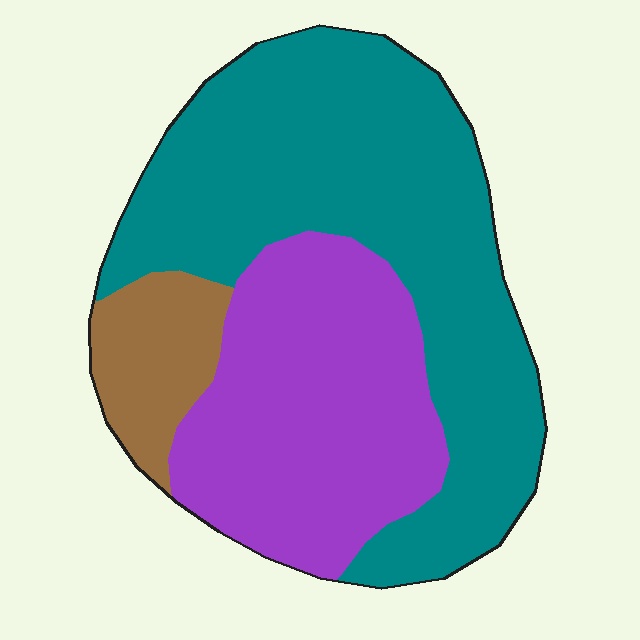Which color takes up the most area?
Teal, at roughly 55%.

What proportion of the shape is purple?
Purple takes up between a quarter and a half of the shape.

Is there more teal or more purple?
Teal.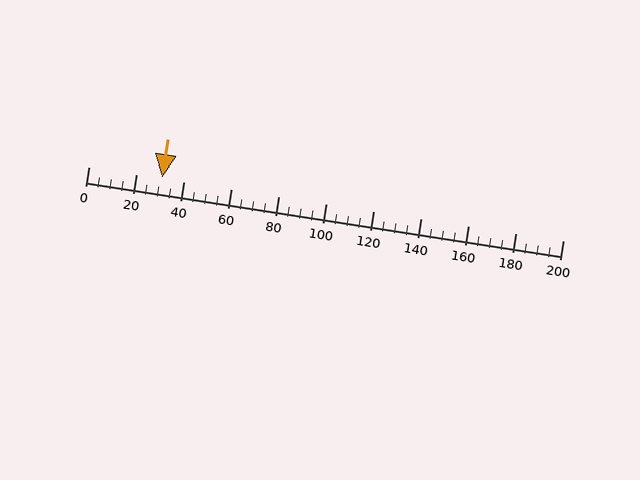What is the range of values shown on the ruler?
The ruler shows values from 0 to 200.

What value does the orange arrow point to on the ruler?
The orange arrow points to approximately 31.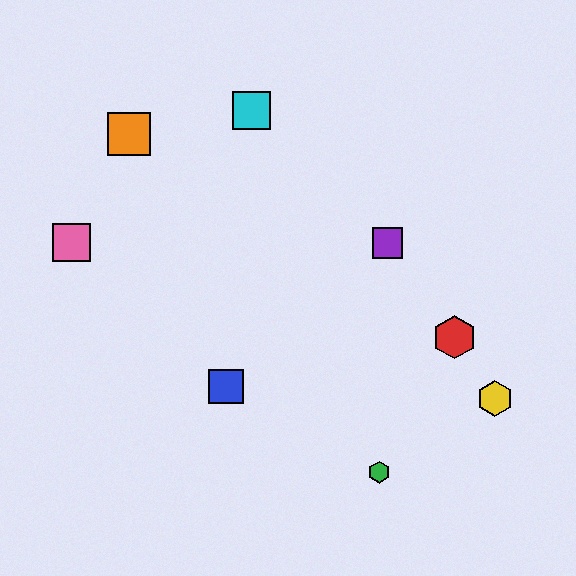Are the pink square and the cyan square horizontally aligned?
No, the pink square is at y≈243 and the cyan square is at y≈110.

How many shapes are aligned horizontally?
2 shapes (the purple square, the pink square) are aligned horizontally.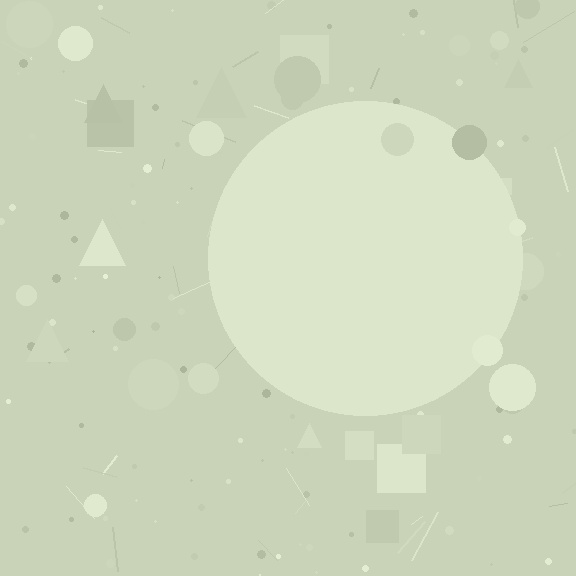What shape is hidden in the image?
A circle is hidden in the image.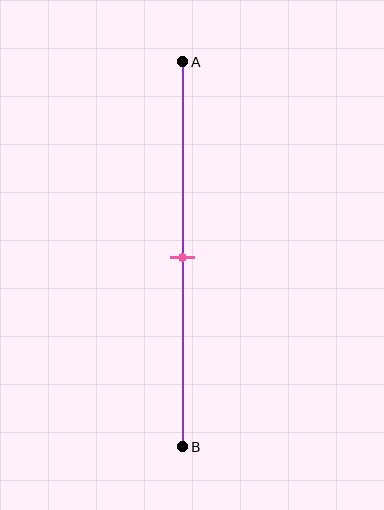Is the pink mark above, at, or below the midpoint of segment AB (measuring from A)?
The pink mark is approximately at the midpoint of segment AB.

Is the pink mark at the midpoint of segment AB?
Yes, the mark is approximately at the midpoint.